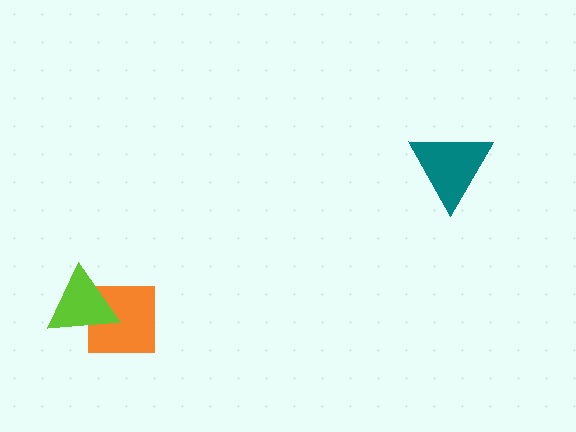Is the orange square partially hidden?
Yes, it is partially covered by another shape.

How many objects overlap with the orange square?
1 object overlaps with the orange square.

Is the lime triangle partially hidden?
No, no other shape covers it.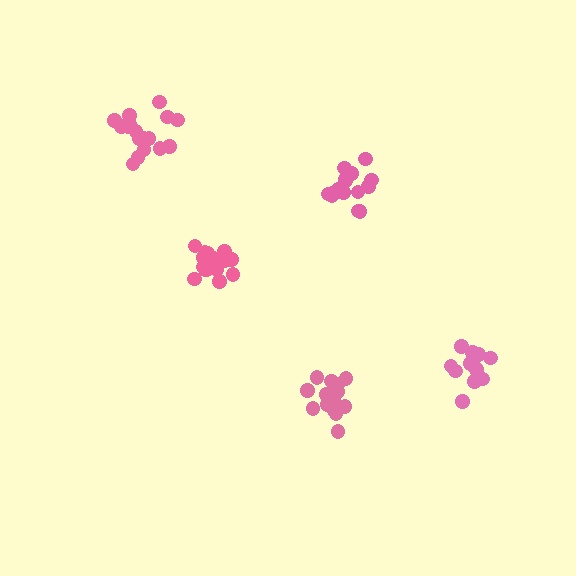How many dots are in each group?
Group 1: 17 dots, Group 2: 16 dots, Group 3: 13 dots, Group 4: 15 dots, Group 5: 17 dots (78 total).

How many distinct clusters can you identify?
There are 5 distinct clusters.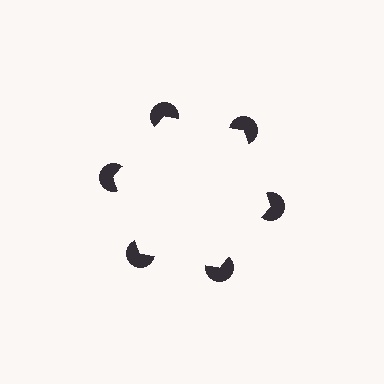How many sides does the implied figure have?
6 sides.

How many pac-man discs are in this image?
There are 6 — one at each vertex of the illusory hexagon.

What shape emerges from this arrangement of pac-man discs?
An illusory hexagon — its edges are inferred from the aligned wedge cuts in the pac-man discs, not physically drawn.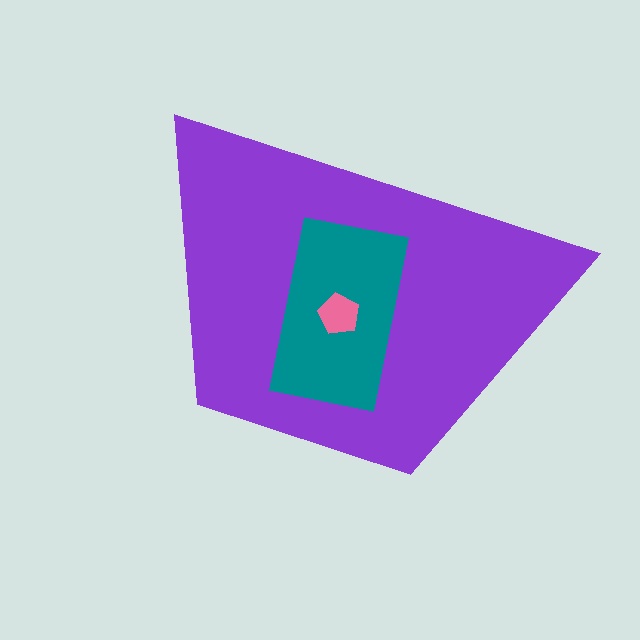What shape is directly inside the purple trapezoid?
The teal rectangle.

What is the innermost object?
The pink pentagon.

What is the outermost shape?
The purple trapezoid.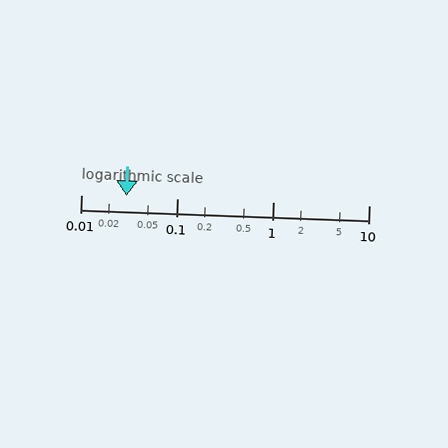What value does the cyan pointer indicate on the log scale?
The pointer indicates approximately 0.03.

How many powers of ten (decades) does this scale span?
The scale spans 3 decades, from 0.01 to 10.